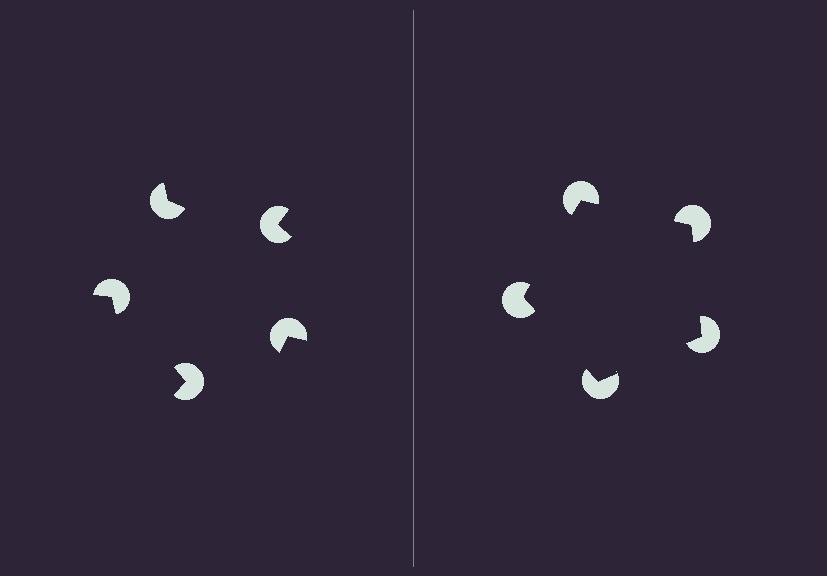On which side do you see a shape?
An illusory pentagon appears on the right side. On the left side the wedge cuts are rotated, so no coherent shape forms.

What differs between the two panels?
The pac-man discs are positioned identically on both sides; only the wedge orientations differ. On the right they align to a pentagon; on the left they are misaligned.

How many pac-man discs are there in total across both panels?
10 — 5 on each side.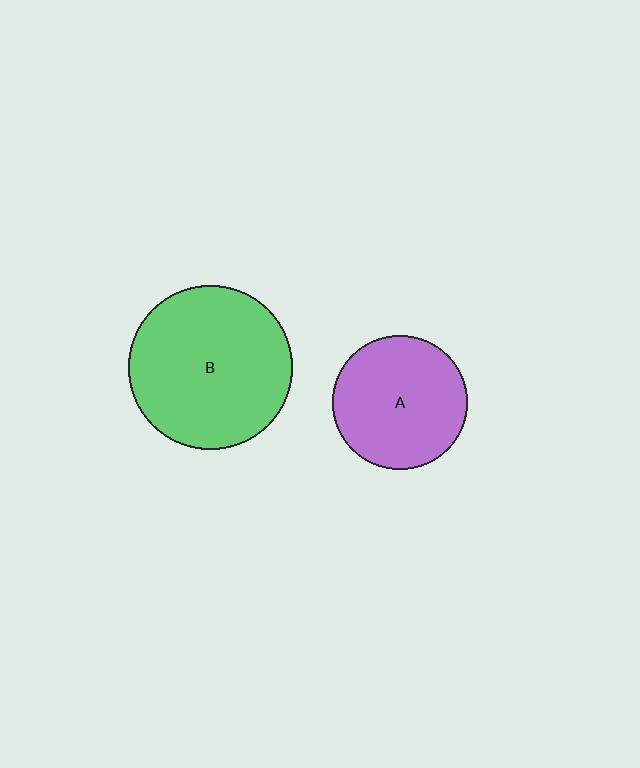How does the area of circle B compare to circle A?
Approximately 1.5 times.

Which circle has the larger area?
Circle B (green).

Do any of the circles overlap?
No, none of the circles overlap.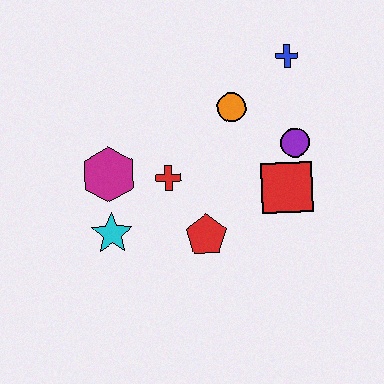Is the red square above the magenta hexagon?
No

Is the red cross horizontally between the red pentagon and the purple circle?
No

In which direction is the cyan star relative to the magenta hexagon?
The cyan star is below the magenta hexagon.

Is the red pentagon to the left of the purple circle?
Yes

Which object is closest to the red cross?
The magenta hexagon is closest to the red cross.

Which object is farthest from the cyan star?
The blue cross is farthest from the cyan star.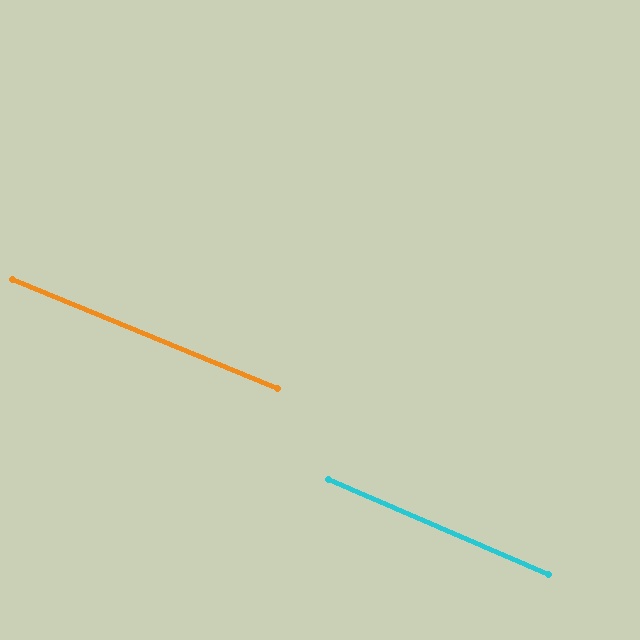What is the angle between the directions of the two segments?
Approximately 1 degree.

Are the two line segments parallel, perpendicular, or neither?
Parallel — their directions differ by only 1.0°.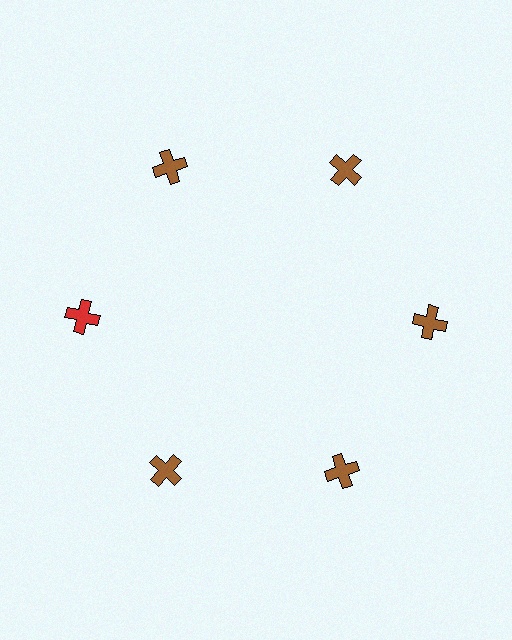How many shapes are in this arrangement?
There are 6 shapes arranged in a ring pattern.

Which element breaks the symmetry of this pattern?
The red cross at roughly the 9 o'clock position breaks the symmetry. All other shapes are brown crosses.